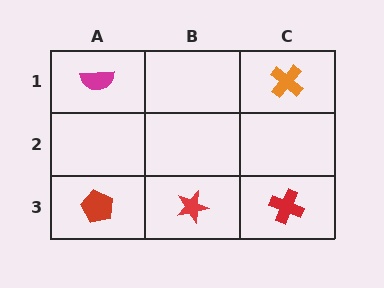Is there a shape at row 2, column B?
No, that cell is empty.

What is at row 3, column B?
A red star.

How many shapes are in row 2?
0 shapes.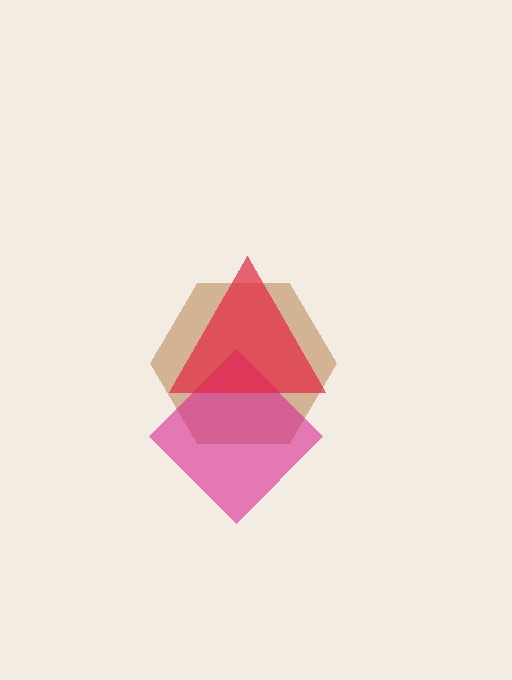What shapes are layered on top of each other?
The layered shapes are: a brown hexagon, a magenta diamond, a red triangle.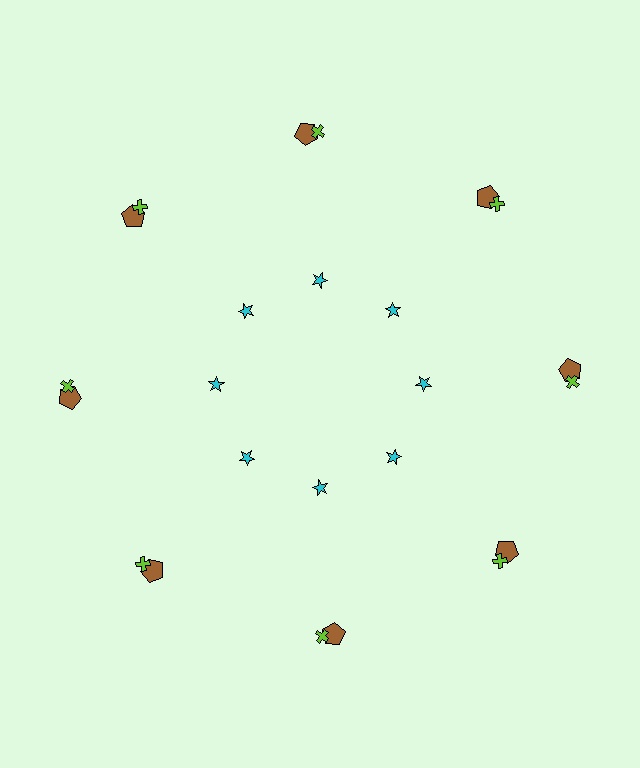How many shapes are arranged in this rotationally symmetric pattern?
There are 24 shapes, arranged in 8 groups of 3.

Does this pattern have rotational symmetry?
Yes, this pattern has 8-fold rotational symmetry. It looks the same after rotating 45 degrees around the center.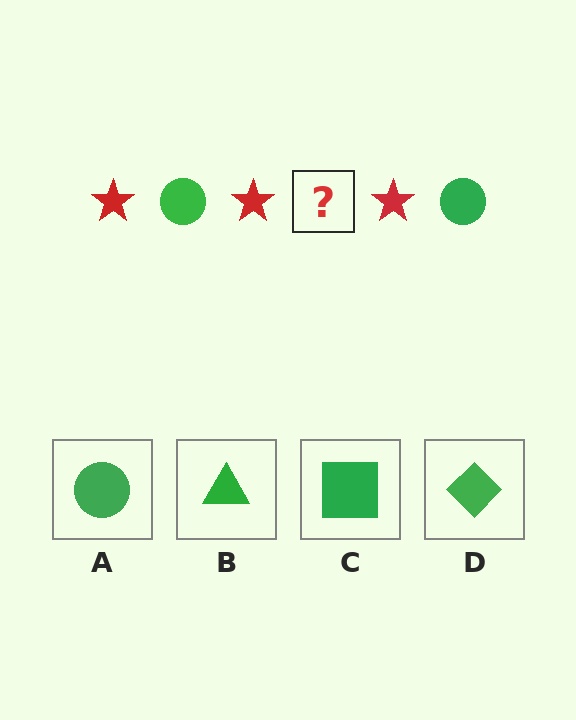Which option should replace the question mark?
Option A.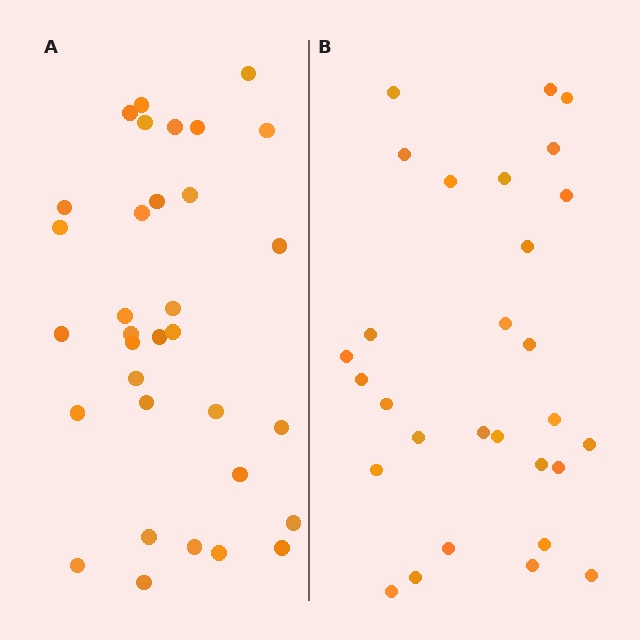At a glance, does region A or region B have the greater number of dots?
Region A (the left region) has more dots.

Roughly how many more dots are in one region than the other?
Region A has about 4 more dots than region B.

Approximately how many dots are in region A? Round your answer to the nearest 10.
About 30 dots. (The exact count is 33, which rounds to 30.)